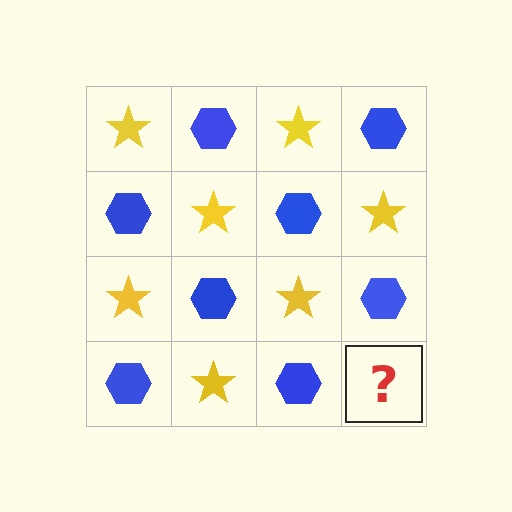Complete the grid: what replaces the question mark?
The question mark should be replaced with a yellow star.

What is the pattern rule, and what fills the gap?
The rule is that it alternates yellow star and blue hexagon in a checkerboard pattern. The gap should be filled with a yellow star.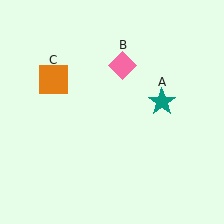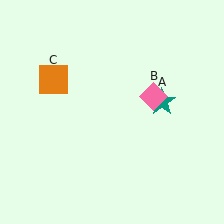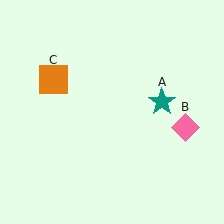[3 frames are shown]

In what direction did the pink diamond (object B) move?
The pink diamond (object B) moved down and to the right.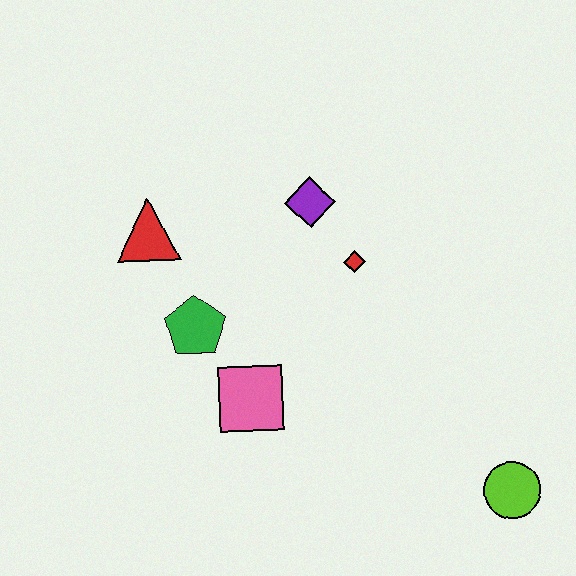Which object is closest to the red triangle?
The green pentagon is closest to the red triangle.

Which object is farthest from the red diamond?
The lime circle is farthest from the red diamond.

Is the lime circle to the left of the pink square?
No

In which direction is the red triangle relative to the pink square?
The red triangle is above the pink square.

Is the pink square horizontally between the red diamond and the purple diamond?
No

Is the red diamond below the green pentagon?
No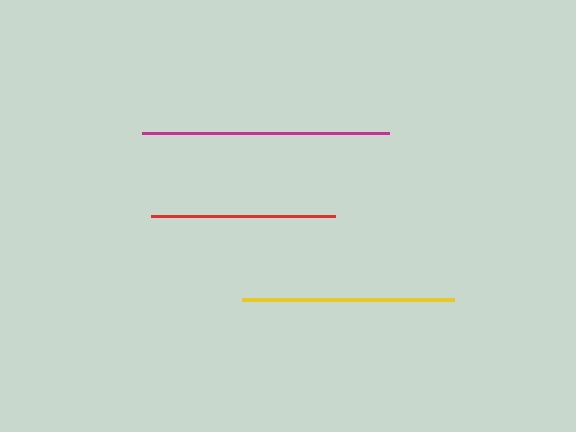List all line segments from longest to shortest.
From longest to shortest: magenta, yellow, red.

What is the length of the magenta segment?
The magenta segment is approximately 246 pixels long.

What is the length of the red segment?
The red segment is approximately 184 pixels long.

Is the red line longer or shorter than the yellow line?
The yellow line is longer than the red line.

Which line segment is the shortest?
The red line is the shortest at approximately 184 pixels.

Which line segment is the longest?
The magenta line is the longest at approximately 246 pixels.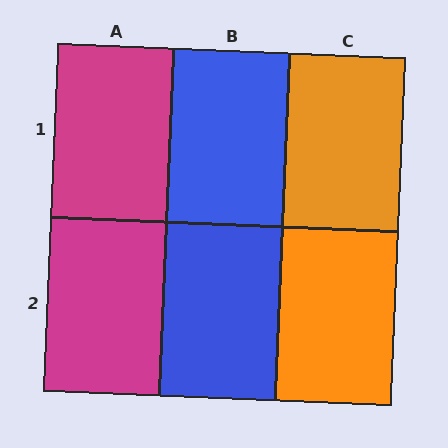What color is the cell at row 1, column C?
Orange.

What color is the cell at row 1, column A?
Magenta.